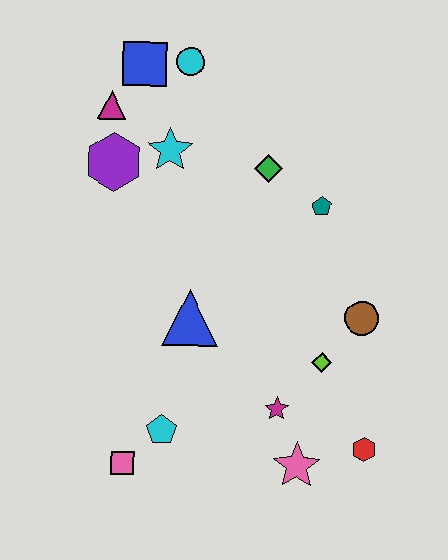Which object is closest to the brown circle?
The lime diamond is closest to the brown circle.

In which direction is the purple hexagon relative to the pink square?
The purple hexagon is above the pink square.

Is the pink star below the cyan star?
Yes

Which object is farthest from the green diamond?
The pink square is farthest from the green diamond.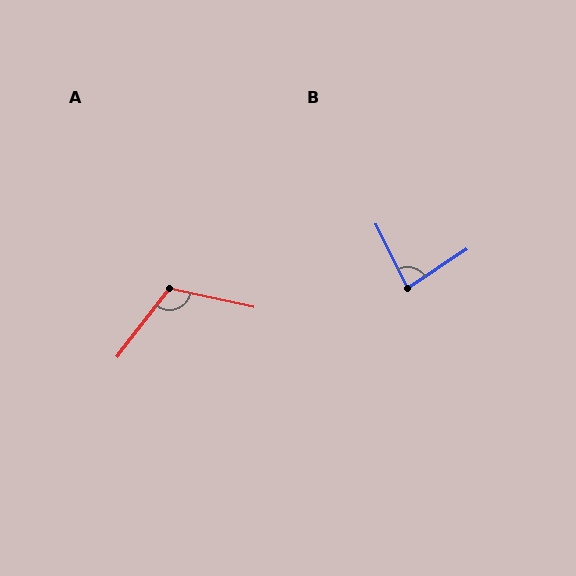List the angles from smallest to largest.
B (82°), A (115°).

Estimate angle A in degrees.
Approximately 115 degrees.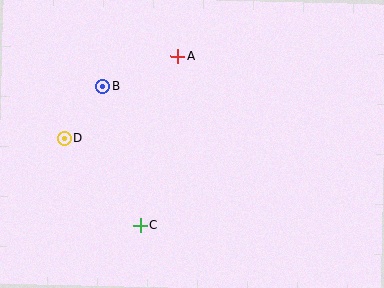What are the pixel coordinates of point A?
Point A is at (178, 56).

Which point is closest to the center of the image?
Point A at (178, 56) is closest to the center.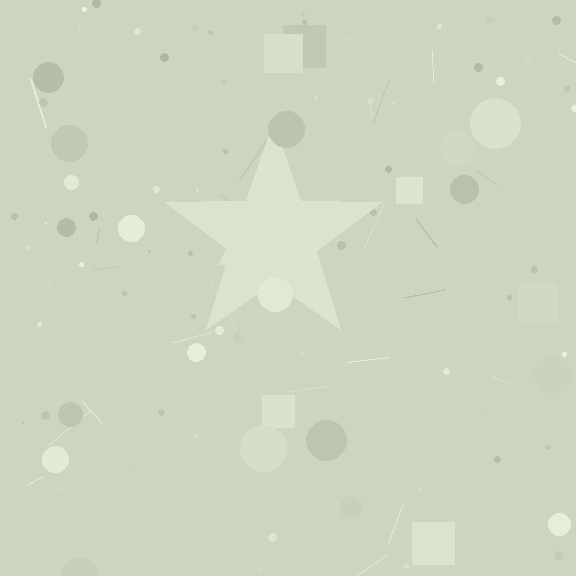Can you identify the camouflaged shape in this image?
The camouflaged shape is a star.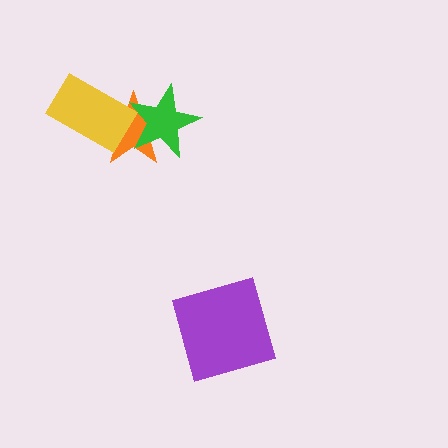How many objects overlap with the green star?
1 object overlaps with the green star.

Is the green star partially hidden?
No, no other shape covers it.